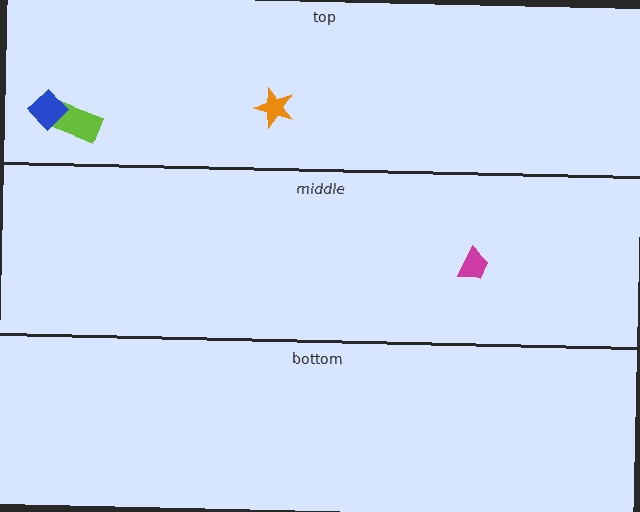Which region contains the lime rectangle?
The top region.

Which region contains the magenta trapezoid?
The middle region.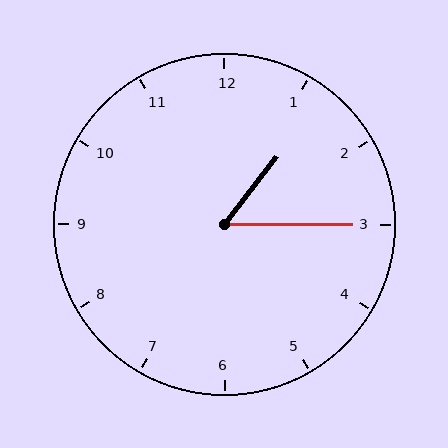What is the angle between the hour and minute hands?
Approximately 52 degrees.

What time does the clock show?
1:15.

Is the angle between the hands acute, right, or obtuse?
It is acute.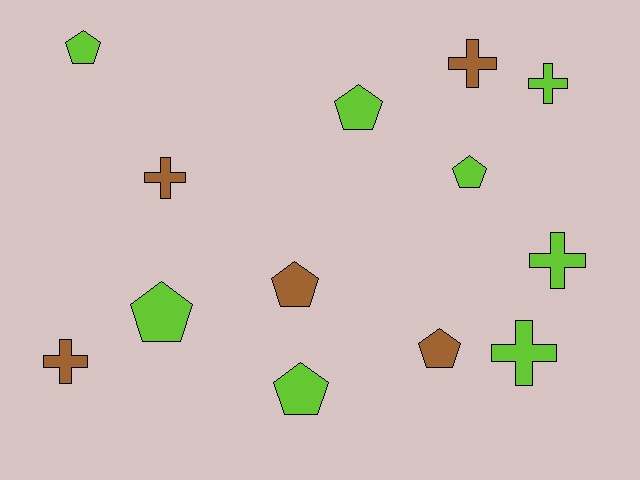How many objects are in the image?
There are 13 objects.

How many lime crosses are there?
There are 3 lime crosses.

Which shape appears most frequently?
Pentagon, with 7 objects.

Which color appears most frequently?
Lime, with 8 objects.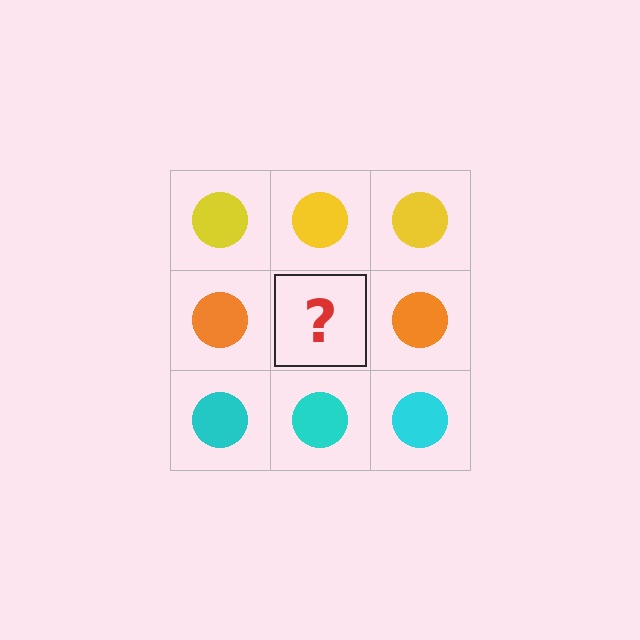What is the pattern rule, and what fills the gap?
The rule is that each row has a consistent color. The gap should be filled with an orange circle.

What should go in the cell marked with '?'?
The missing cell should contain an orange circle.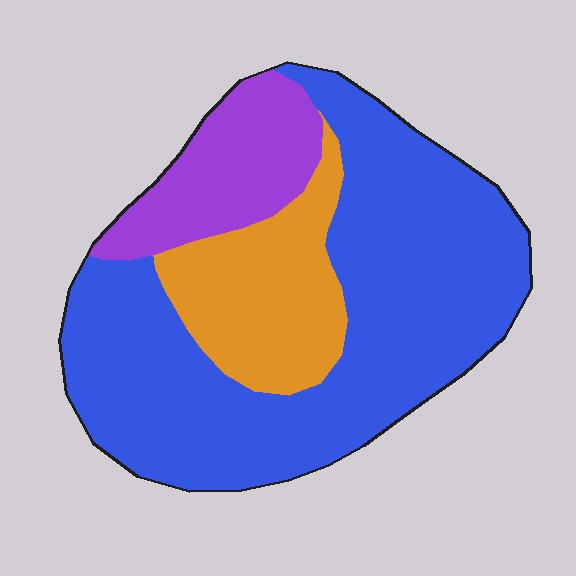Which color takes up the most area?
Blue, at roughly 65%.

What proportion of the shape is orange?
Orange covers roughly 20% of the shape.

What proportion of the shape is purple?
Purple takes up about one sixth (1/6) of the shape.